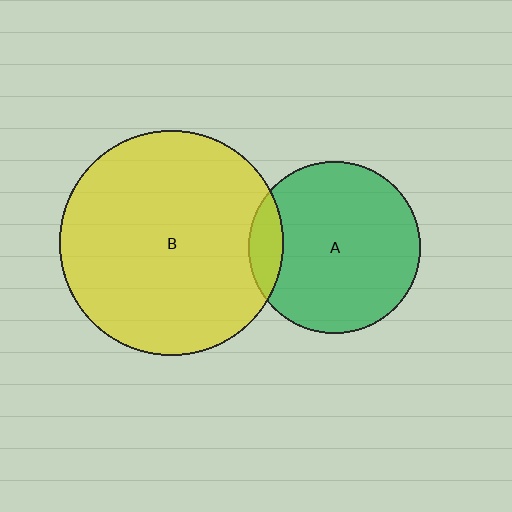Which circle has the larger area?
Circle B (yellow).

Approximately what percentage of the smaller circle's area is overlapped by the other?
Approximately 10%.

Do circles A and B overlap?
Yes.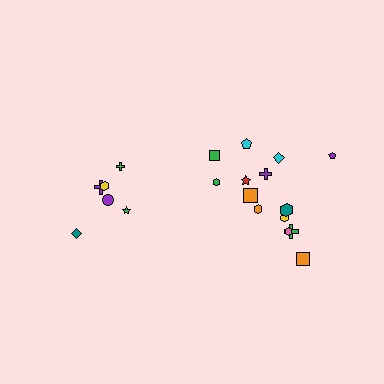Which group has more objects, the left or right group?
The right group.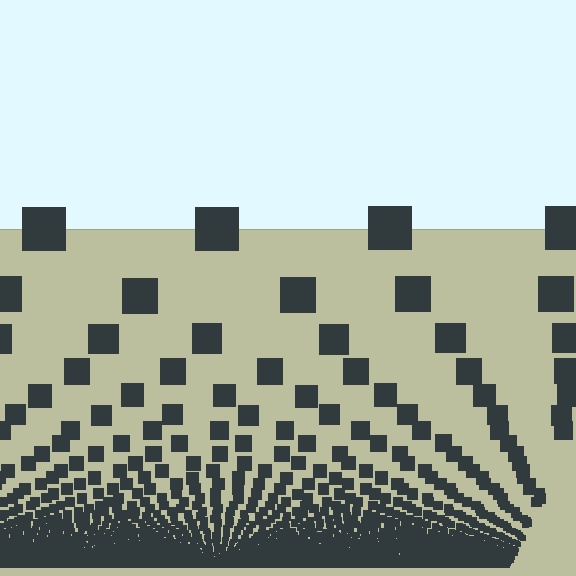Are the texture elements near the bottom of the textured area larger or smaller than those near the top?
Smaller. The gradient is inverted — elements near the bottom are smaller and denser.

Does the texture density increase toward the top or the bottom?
Density increases toward the bottom.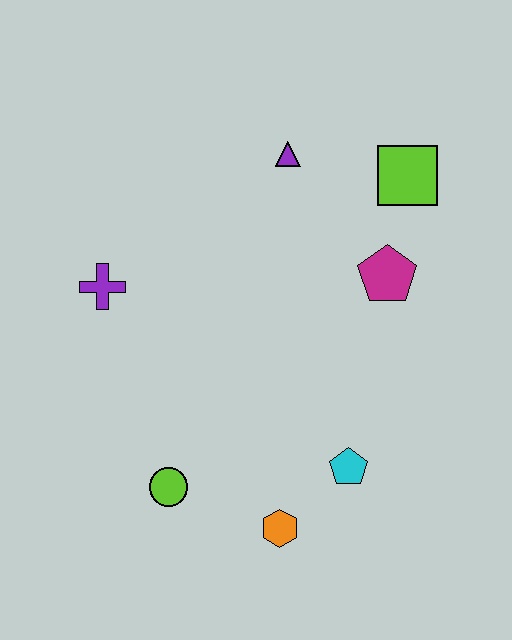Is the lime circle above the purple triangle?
No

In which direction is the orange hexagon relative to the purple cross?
The orange hexagon is below the purple cross.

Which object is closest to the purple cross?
The lime circle is closest to the purple cross.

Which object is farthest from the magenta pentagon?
The lime circle is farthest from the magenta pentagon.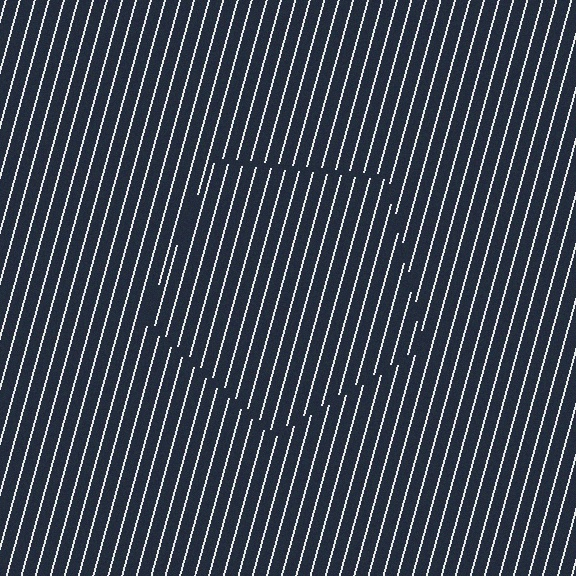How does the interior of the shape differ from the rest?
The interior of the shape contains the same grating, shifted by half a period — the contour is defined by the phase discontinuity where line-ends from the inner and outer gratings abut.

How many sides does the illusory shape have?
5 sides — the line-ends trace a pentagon.